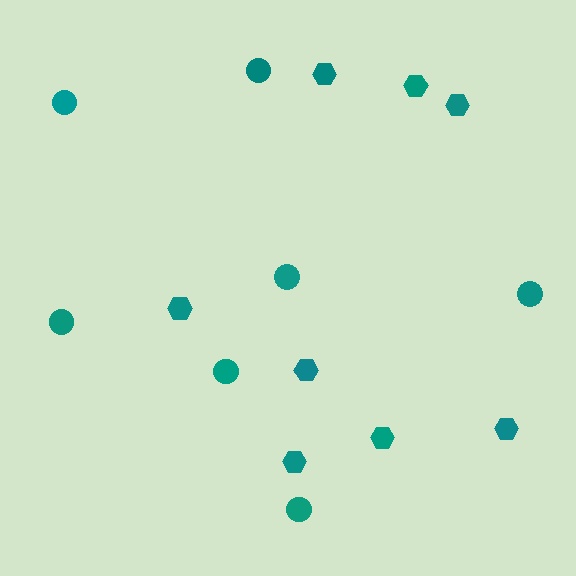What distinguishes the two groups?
There are 2 groups: one group of hexagons (8) and one group of circles (7).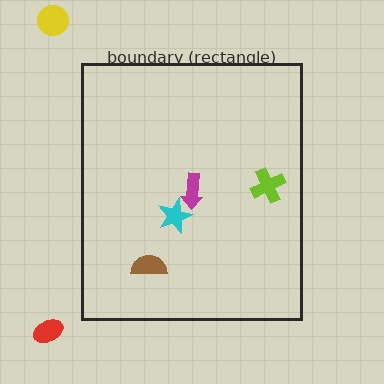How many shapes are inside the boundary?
4 inside, 2 outside.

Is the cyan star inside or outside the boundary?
Inside.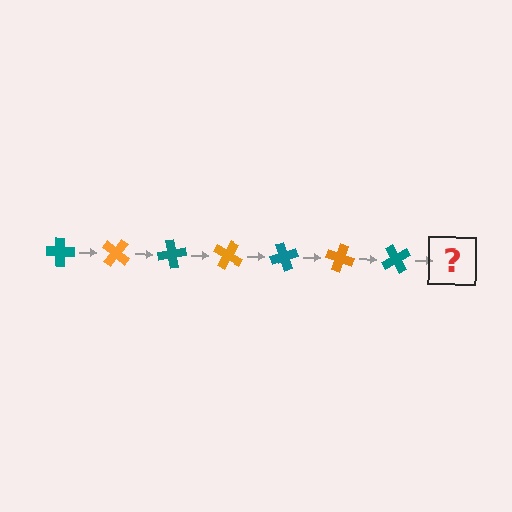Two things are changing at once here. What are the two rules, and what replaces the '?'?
The two rules are that it rotates 40 degrees each step and the color cycles through teal and orange. The '?' should be an orange cross, rotated 280 degrees from the start.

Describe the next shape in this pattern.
It should be an orange cross, rotated 280 degrees from the start.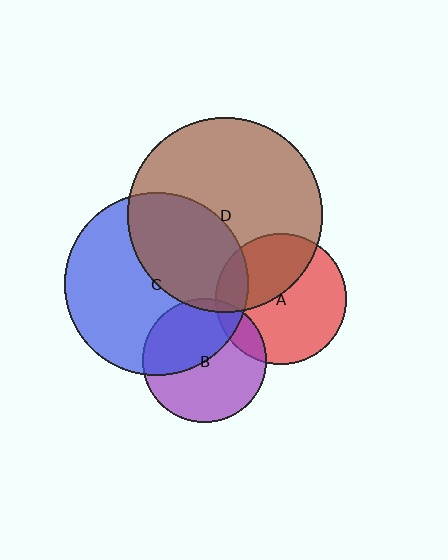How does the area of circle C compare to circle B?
Approximately 2.2 times.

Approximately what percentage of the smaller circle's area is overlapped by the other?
Approximately 40%.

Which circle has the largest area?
Circle D (brown).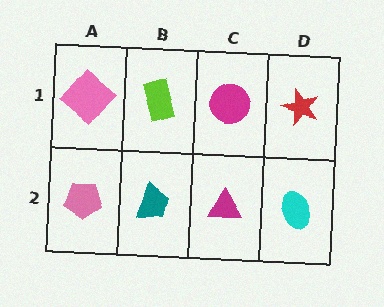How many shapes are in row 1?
4 shapes.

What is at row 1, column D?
A red star.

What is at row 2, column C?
A magenta triangle.